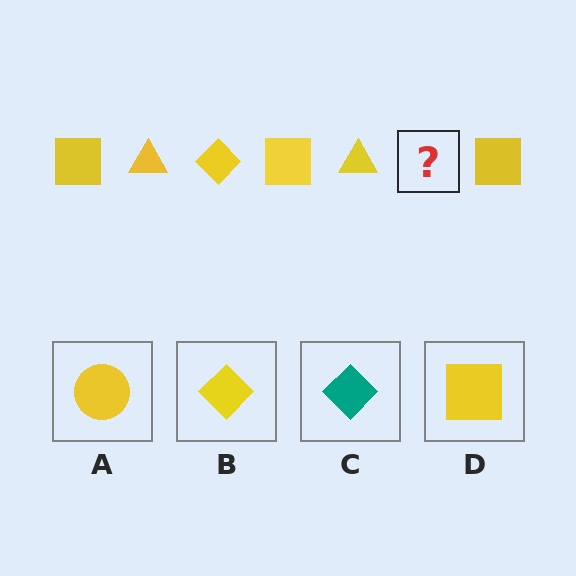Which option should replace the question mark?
Option B.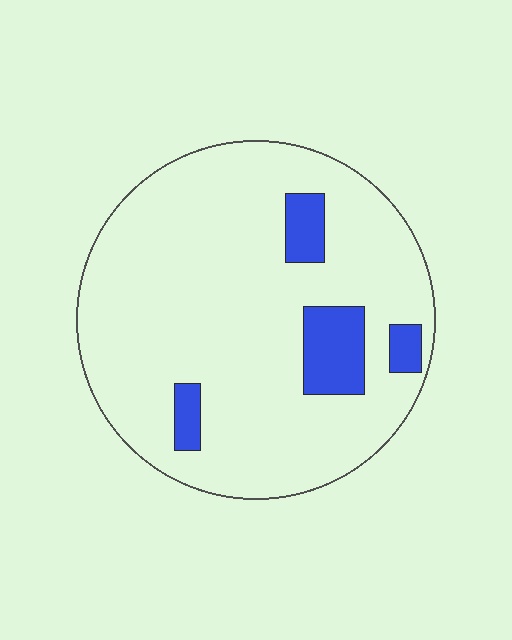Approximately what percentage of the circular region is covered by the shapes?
Approximately 10%.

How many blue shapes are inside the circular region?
4.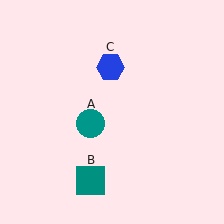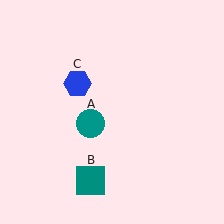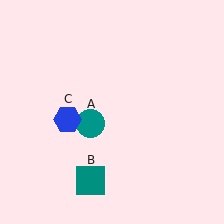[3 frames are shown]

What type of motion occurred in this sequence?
The blue hexagon (object C) rotated counterclockwise around the center of the scene.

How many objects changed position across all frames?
1 object changed position: blue hexagon (object C).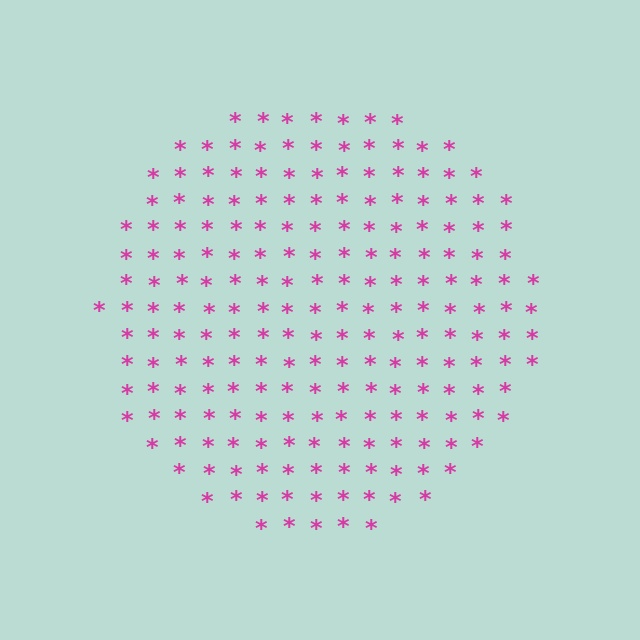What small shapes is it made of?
It is made of small asterisks.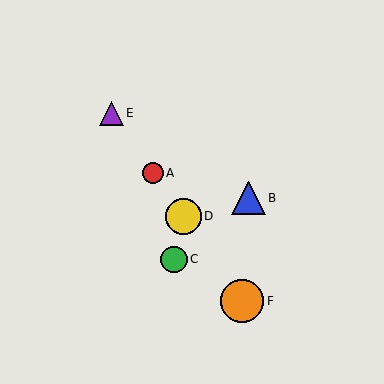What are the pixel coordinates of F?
Object F is at (242, 301).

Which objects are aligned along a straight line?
Objects A, D, E, F are aligned along a straight line.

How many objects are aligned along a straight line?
4 objects (A, D, E, F) are aligned along a straight line.